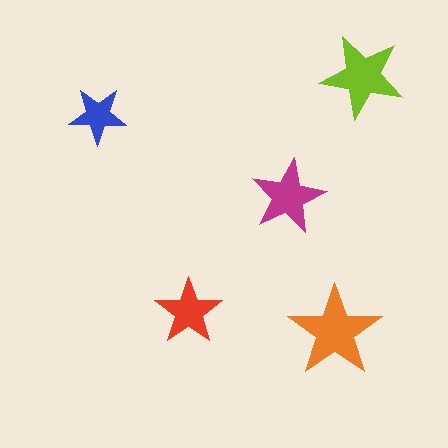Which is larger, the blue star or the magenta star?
The magenta one.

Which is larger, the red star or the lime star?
The lime one.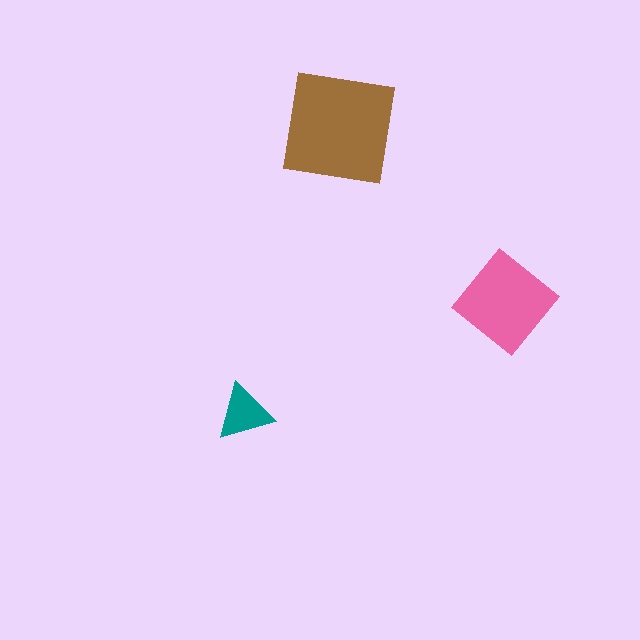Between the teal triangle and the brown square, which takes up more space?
The brown square.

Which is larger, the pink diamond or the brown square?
The brown square.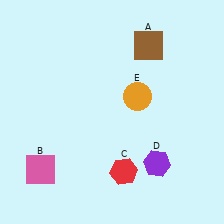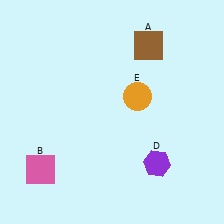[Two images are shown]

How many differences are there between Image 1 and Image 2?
There is 1 difference between the two images.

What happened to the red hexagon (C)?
The red hexagon (C) was removed in Image 2. It was in the bottom-right area of Image 1.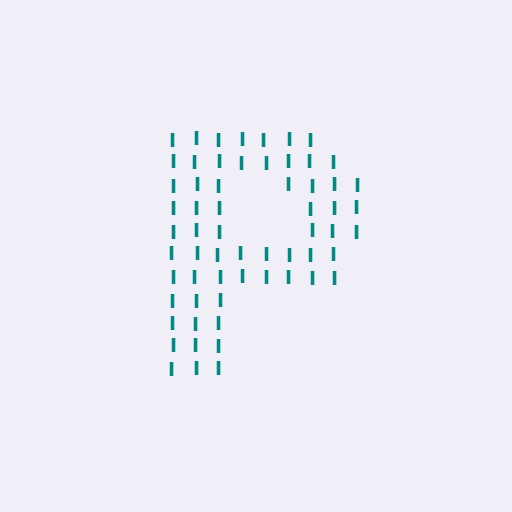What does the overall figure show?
The overall figure shows the letter P.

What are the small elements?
The small elements are letter I's.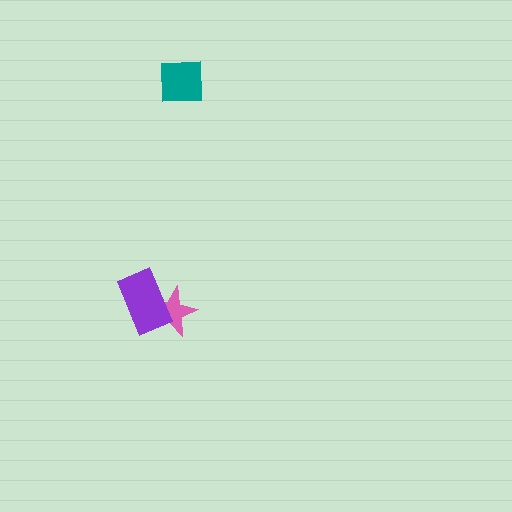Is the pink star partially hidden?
Yes, it is partially covered by another shape.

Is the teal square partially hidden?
No, no other shape covers it.